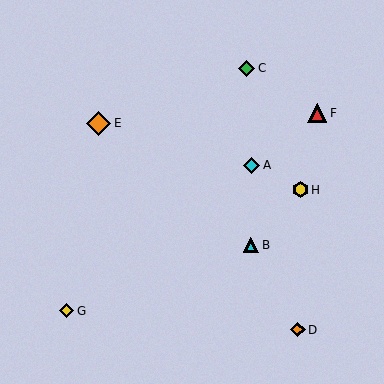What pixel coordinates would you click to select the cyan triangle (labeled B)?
Click at (251, 245) to select the cyan triangle B.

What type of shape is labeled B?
Shape B is a cyan triangle.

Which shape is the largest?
The orange diamond (labeled E) is the largest.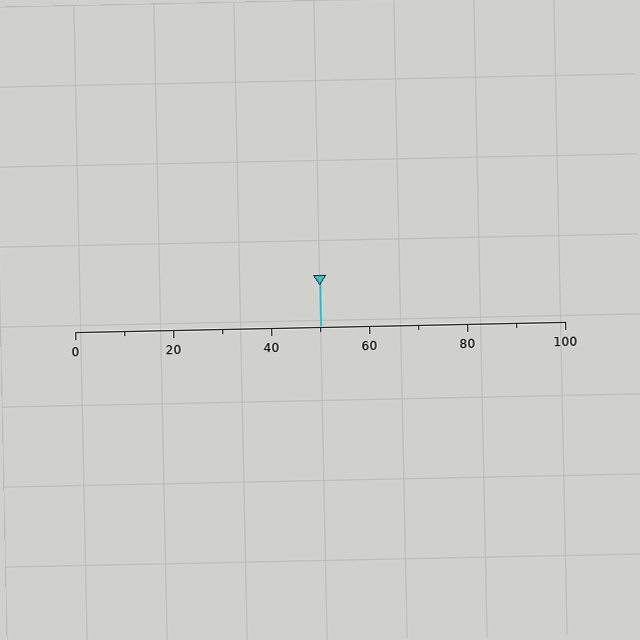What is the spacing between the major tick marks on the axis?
The major ticks are spaced 20 apart.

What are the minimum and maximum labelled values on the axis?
The axis runs from 0 to 100.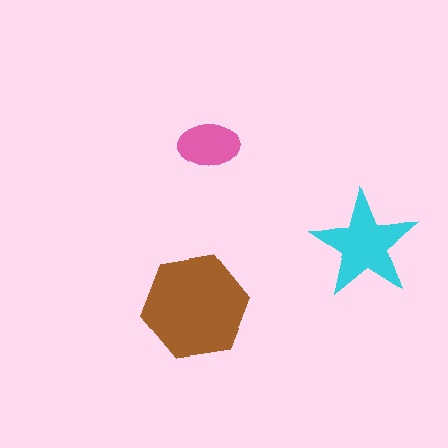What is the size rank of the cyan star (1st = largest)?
2nd.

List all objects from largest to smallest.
The brown hexagon, the cyan star, the pink ellipse.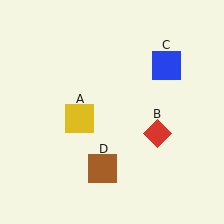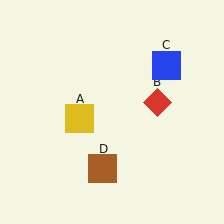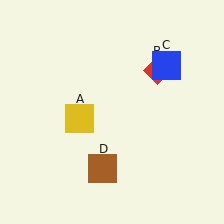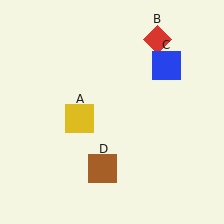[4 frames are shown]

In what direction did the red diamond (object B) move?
The red diamond (object B) moved up.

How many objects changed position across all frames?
1 object changed position: red diamond (object B).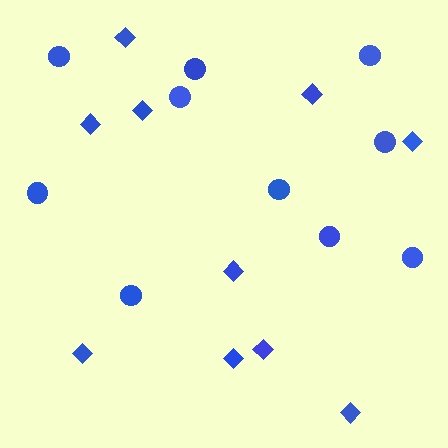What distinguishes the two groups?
There are 2 groups: one group of diamonds (10) and one group of circles (10).